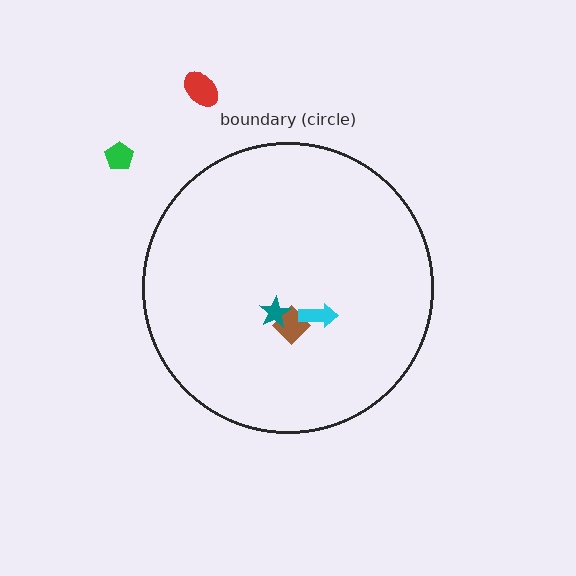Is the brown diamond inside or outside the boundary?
Inside.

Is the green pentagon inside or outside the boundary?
Outside.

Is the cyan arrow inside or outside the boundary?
Inside.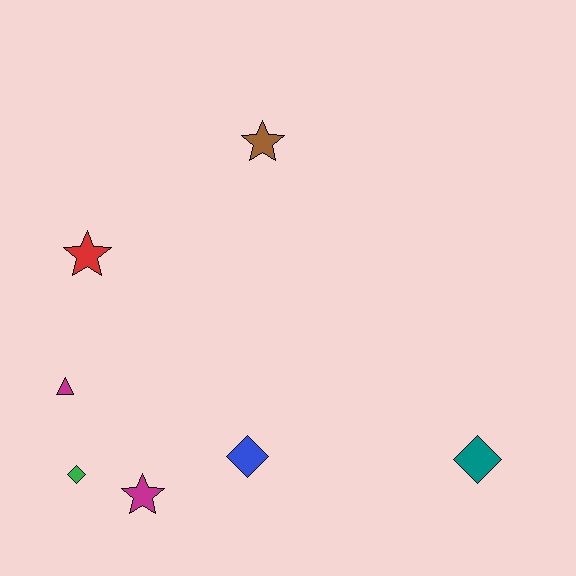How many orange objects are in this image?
There are no orange objects.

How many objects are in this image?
There are 7 objects.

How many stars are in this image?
There are 3 stars.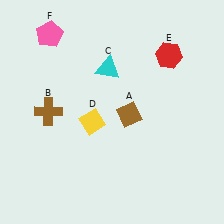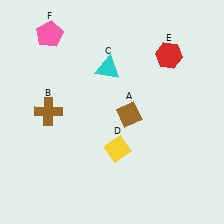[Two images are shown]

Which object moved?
The yellow diamond (D) moved down.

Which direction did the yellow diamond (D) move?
The yellow diamond (D) moved down.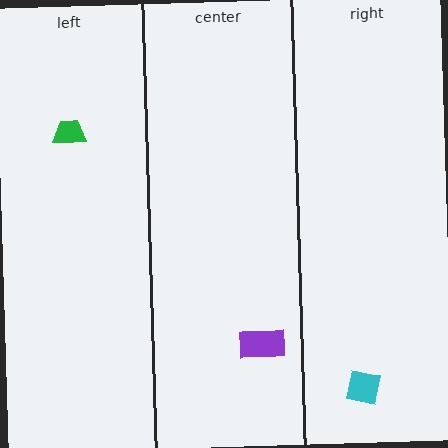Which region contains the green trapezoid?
The left region.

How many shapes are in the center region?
1.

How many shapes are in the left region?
1.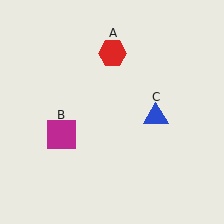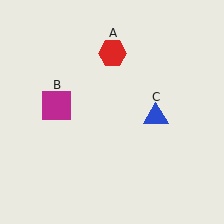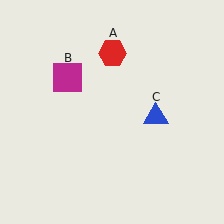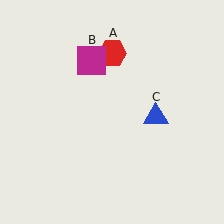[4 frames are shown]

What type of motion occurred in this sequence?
The magenta square (object B) rotated clockwise around the center of the scene.